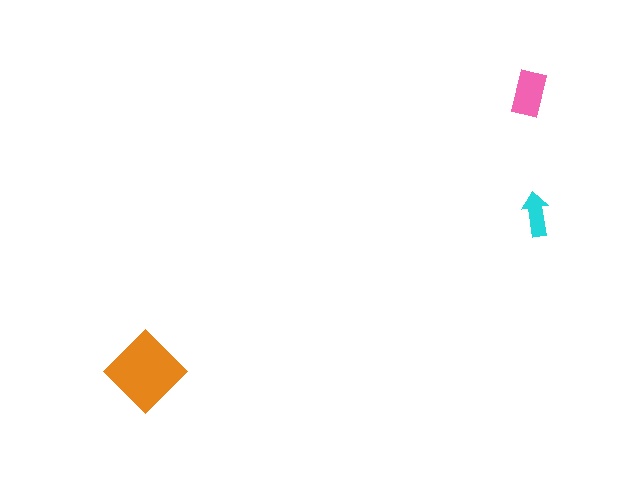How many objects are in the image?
There are 3 objects in the image.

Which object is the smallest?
The cyan arrow.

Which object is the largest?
The orange diamond.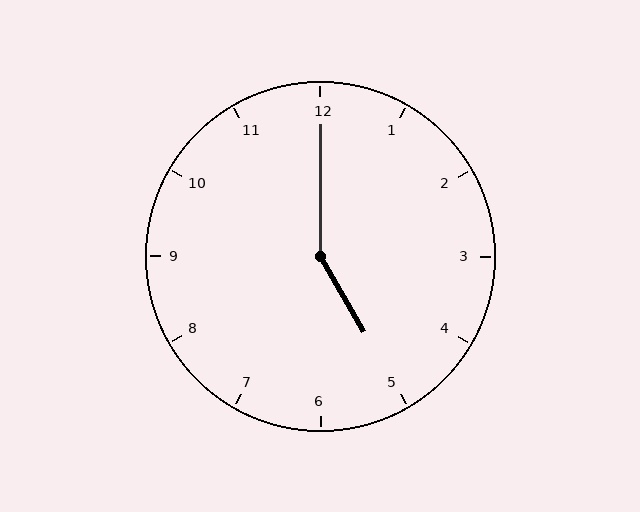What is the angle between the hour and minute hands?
Approximately 150 degrees.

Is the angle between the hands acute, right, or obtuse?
It is obtuse.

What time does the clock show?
5:00.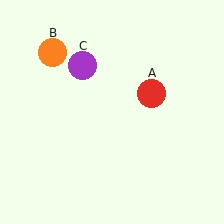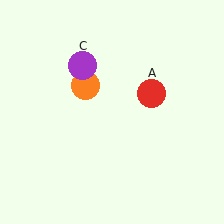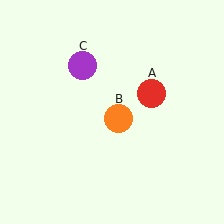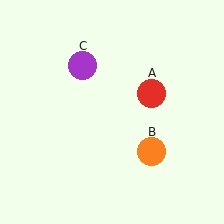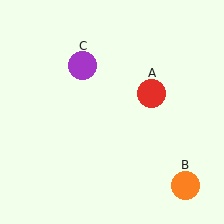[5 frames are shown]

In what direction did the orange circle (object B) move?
The orange circle (object B) moved down and to the right.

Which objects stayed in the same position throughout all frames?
Red circle (object A) and purple circle (object C) remained stationary.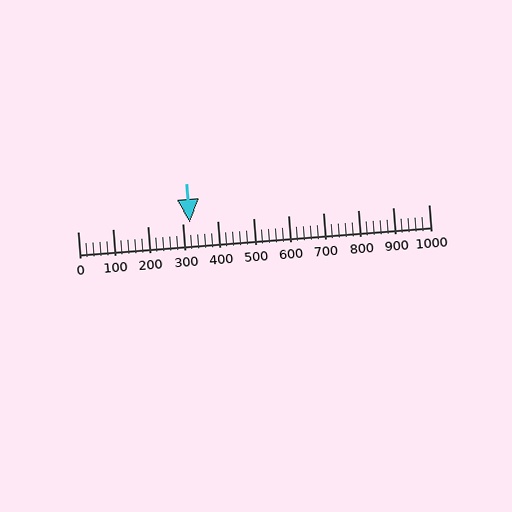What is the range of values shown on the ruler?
The ruler shows values from 0 to 1000.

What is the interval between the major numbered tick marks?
The major tick marks are spaced 100 units apart.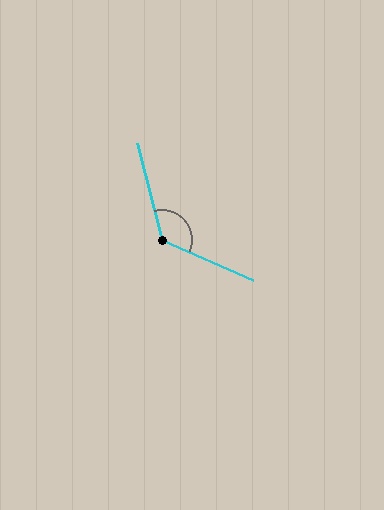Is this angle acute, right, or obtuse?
It is obtuse.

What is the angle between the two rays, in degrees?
Approximately 128 degrees.